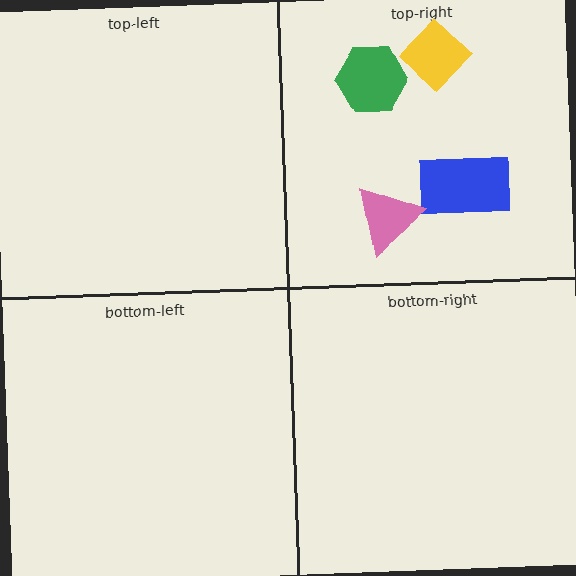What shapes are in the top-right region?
The blue rectangle, the yellow diamond, the green hexagon, the pink triangle.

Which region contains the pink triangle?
The top-right region.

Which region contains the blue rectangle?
The top-right region.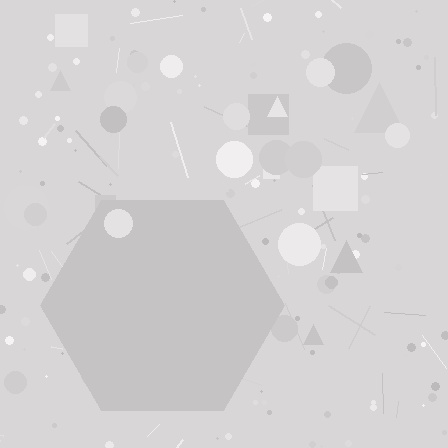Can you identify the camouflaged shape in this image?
The camouflaged shape is a hexagon.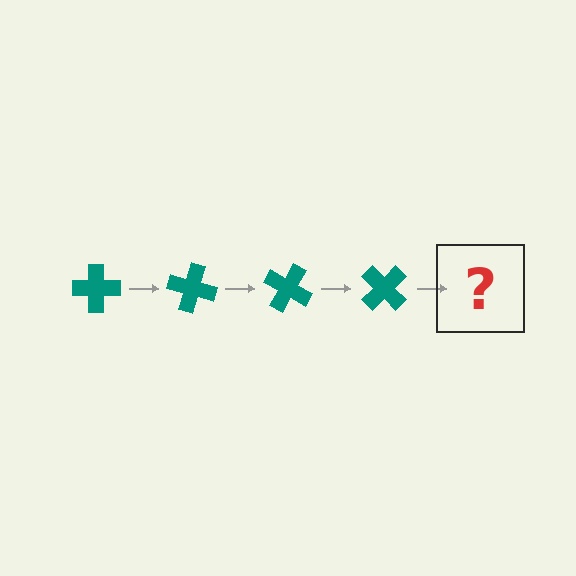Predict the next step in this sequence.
The next step is a teal cross rotated 60 degrees.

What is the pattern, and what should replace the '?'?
The pattern is that the cross rotates 15 degrees each step. The '?' should be a teal cross rotated 60 degrees.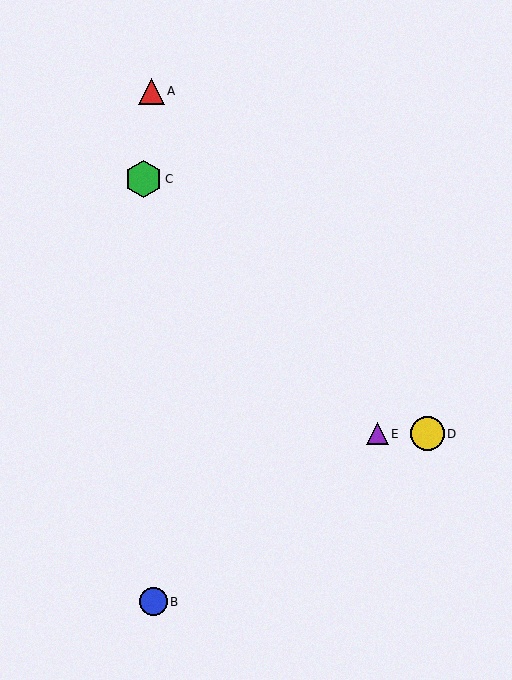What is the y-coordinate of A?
Object A is at y≈91.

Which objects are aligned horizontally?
Objects D, E are aligned horizontally.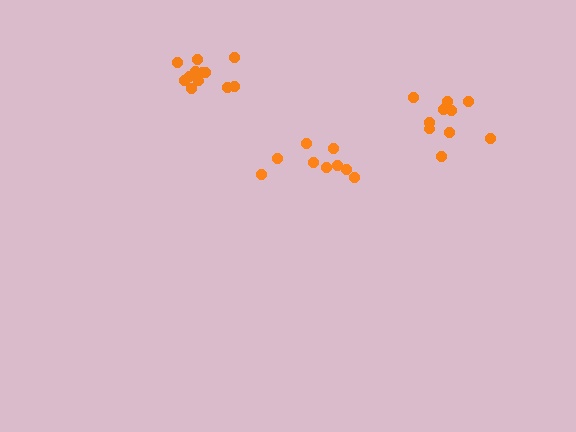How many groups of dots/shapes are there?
There are 3 groups.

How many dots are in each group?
Group 1: 12 dots, Group 2: 10 dots, Group 3: 9 dots (31 total).